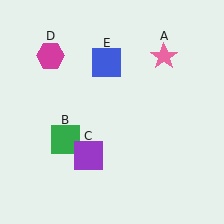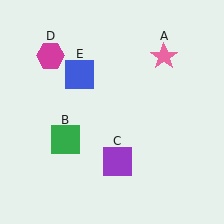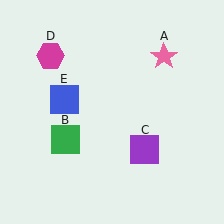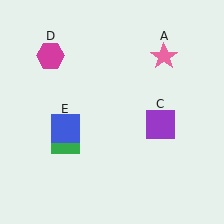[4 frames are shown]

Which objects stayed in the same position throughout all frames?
Pink star (object A) and green square (object B) and magenta hexagon (object D) remained stationary.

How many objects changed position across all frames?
2 objects changed position: purple square (object C), blue square (object E).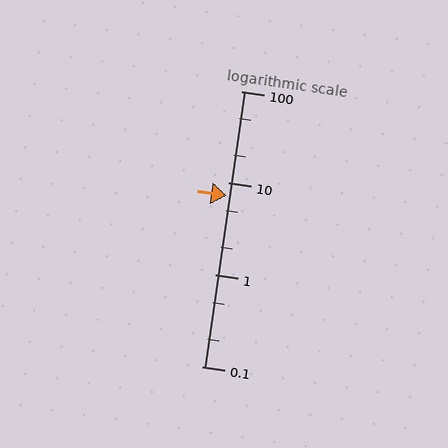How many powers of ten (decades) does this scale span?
The scale spans 3 decades, from 0.1 to 100.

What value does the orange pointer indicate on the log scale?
The pointer indicates approximately 7.2.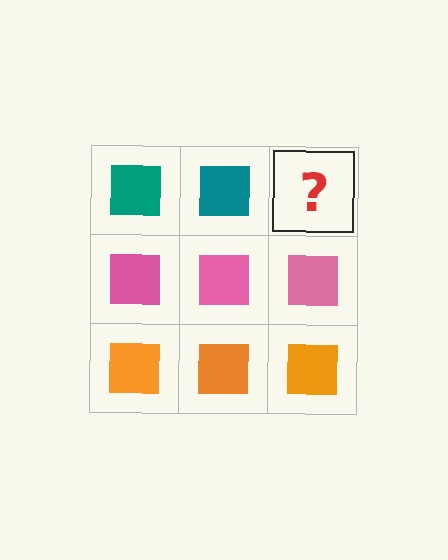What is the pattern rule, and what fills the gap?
The rule is that each row has a consistent color. The gap should be filled with a teal square.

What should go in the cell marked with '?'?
The missing cell should contain a teal square.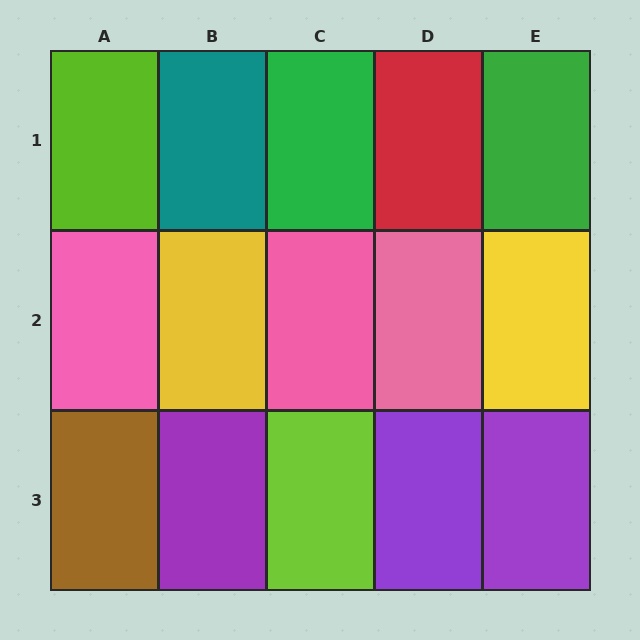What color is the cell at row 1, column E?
Green.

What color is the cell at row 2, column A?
Pink.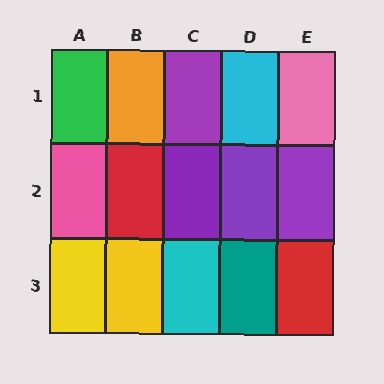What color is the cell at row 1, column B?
Orange.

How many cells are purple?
4 cells are purple.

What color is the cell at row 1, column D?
Cyan.